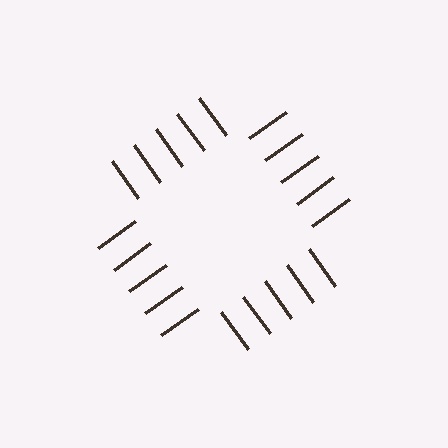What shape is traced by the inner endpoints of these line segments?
An illusory square — the line segments terminate on its edges but no continuous stroke is drawn.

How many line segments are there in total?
20 — 5 along each of the 4 edges.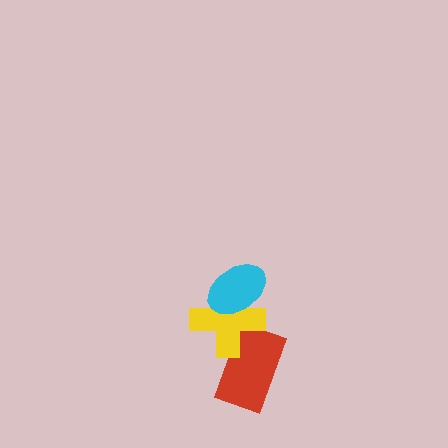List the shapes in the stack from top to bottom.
From top to bottom: the cyan ellipse, the yellow cross, the red rectangle.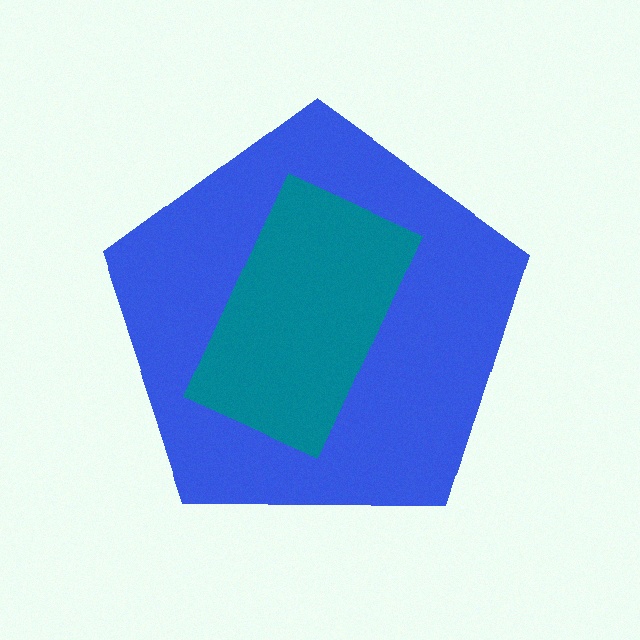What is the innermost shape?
The teal rectangle.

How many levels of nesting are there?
2.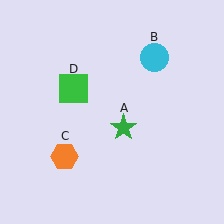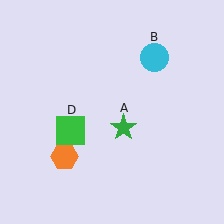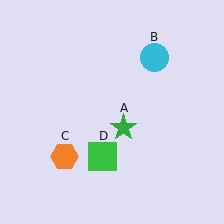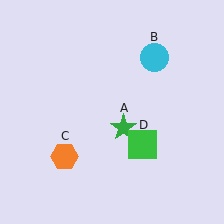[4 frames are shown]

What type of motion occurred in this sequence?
The green square (object D) rotated counterclockwise around the center of the scene.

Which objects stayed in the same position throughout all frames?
Green star (object A) and cyan circle (object B) and orange hexagon (object C) remained stationary.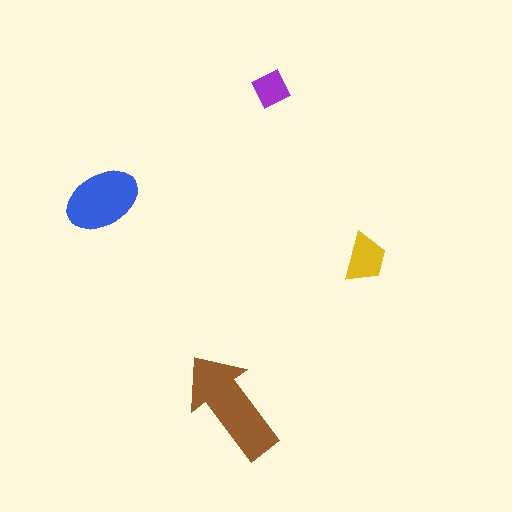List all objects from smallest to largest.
The purple diamond, the yellow trapezoid, the blue ellipse, the brown arrow.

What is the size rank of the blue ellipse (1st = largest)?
2nd.